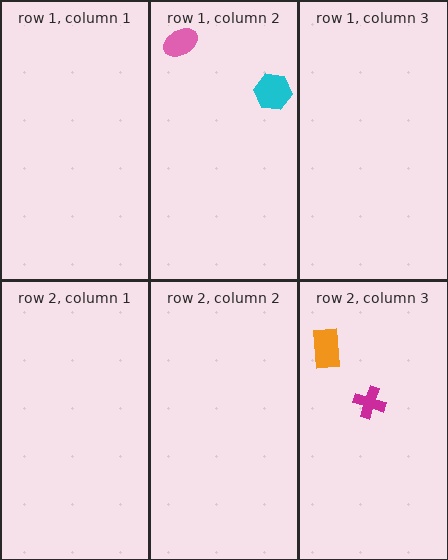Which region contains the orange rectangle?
The row 2, column 3 region.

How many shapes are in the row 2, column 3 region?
2.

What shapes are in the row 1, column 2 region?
The pink ellipse, the cyan hexagon.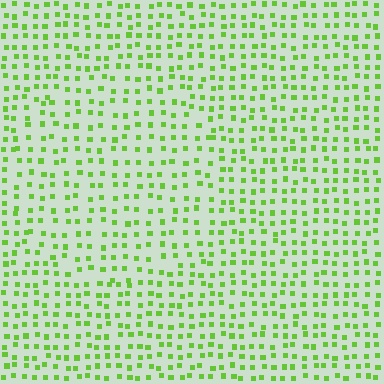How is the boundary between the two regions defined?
The boundary is defined by a change in element density (approximately 1.3x ratio). All elements are the same color, size, and shape.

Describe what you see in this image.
The image contains small lime elements arranged at two different densities. A circle-shaped region is visible where the elements are less densely packed than the surrounding area.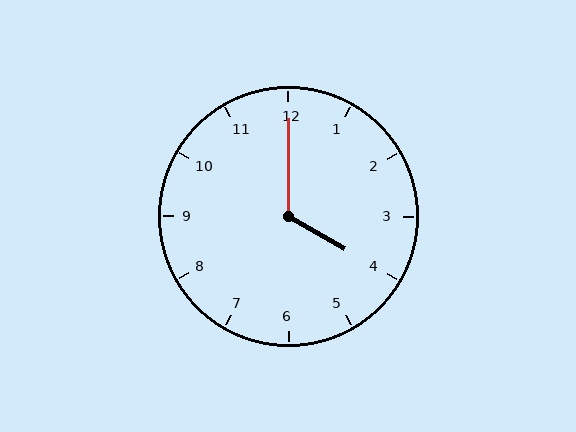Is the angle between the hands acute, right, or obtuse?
It is obtuse.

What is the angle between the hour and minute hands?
Approximately 120 degrees.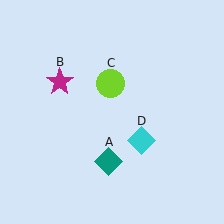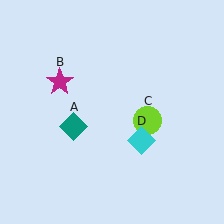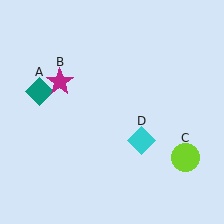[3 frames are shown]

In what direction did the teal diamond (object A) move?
The teal diamond (object A) moved up and to the left.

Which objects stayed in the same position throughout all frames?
Magenta star (object B) and cyan diamond (object D) remained stationary.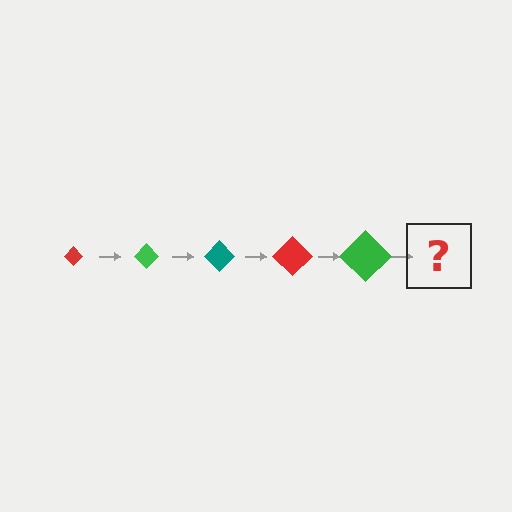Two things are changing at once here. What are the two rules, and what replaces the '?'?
The two rules are that the diamond grows larger each step and the color cycles through red, green, and teal. The '?' should be a teal diamond, larger than the previous one.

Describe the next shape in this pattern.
It should be a teal diamond, larger than the previous one.